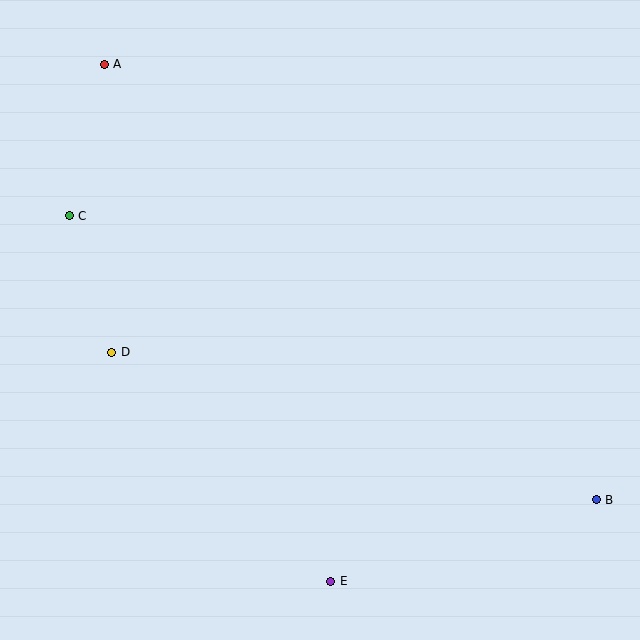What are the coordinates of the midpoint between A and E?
The midpoint between A and E is at (217, 323).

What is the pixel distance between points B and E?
The distance between B and E is 278 pixels.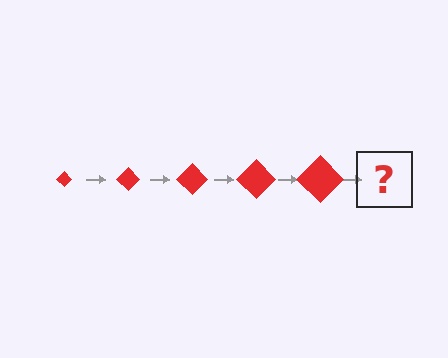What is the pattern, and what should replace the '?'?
The pattern is that the diamond gets progressively larger each step. The '?' should be a red diamond, larger than the previous one.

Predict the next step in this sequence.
The next step is a red diamond, larger than the previous one.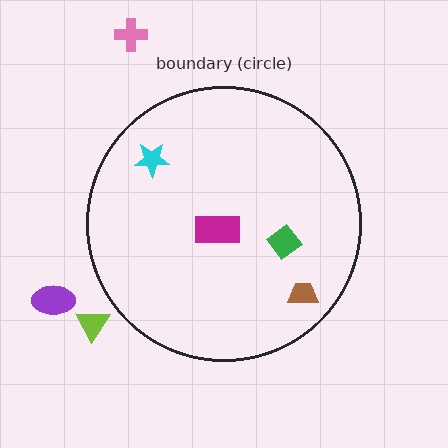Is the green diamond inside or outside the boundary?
Inside.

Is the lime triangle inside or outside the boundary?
Outside.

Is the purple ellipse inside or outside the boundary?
Outside.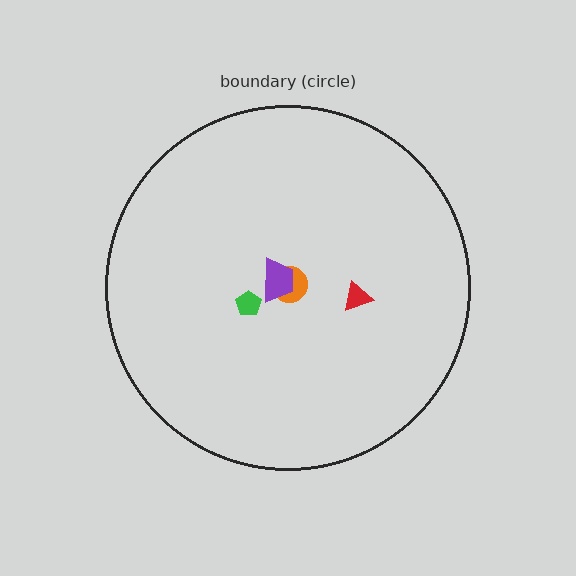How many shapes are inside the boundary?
4 inside, 0 outside.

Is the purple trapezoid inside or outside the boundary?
Inside.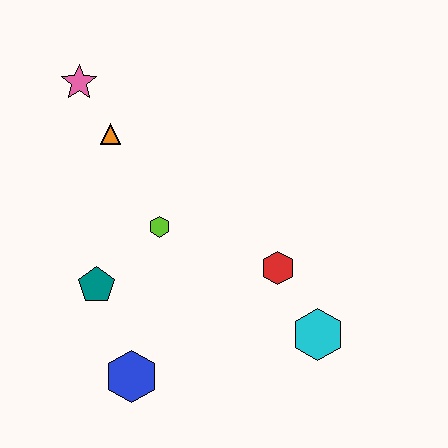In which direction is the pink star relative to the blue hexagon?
The pink star is above the blue hexagon.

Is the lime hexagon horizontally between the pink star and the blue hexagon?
No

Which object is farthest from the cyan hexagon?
The pink star is farthest from the cyan hexagon.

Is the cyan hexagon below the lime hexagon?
Yes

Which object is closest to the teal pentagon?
The lime hexagon is closest to the teal pentagon.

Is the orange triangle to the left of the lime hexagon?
Yes